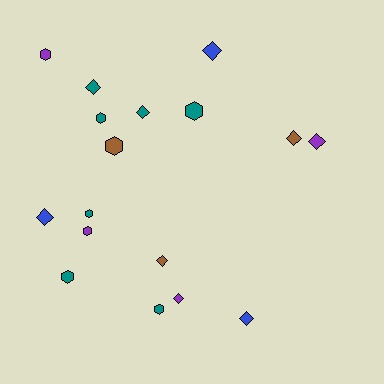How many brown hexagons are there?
There is 1 brown hexagon.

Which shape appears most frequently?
Diamond, with 9 objects.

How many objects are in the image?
There are 17 objects.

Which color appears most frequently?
Teal, with 7 objects.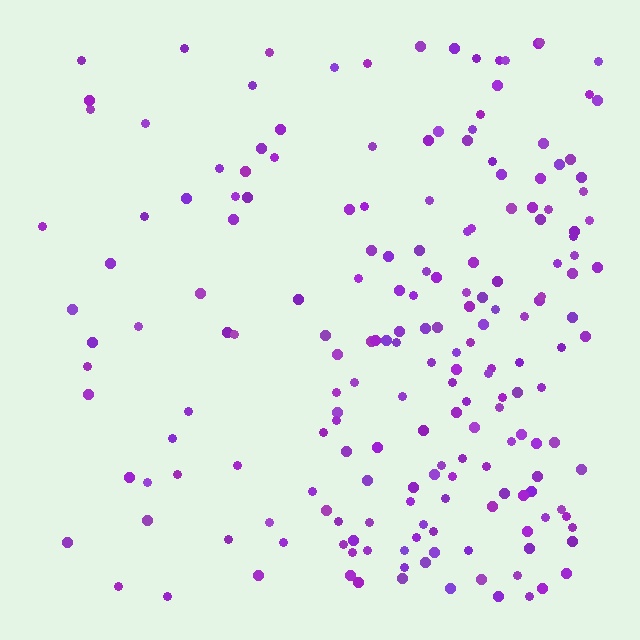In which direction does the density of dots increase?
From left to right, with the right side densest.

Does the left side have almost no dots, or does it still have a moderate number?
Still a moderate number, just noticeably fewer than the right.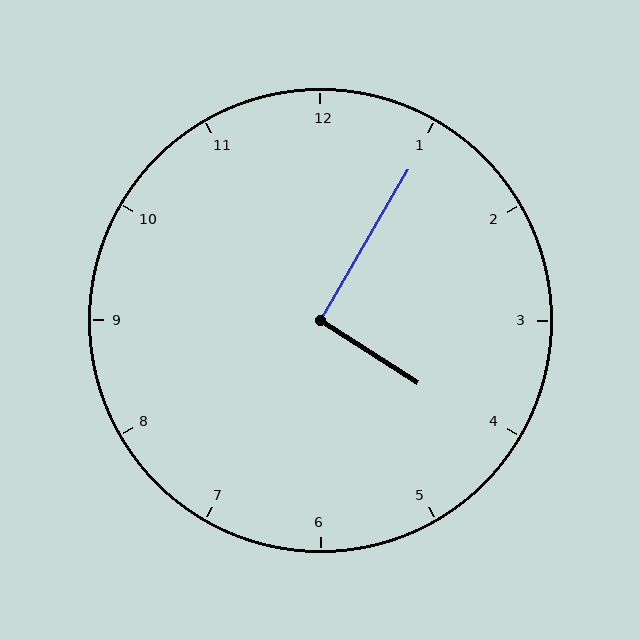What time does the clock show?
4:05.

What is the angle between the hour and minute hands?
Approximately 92 degrees.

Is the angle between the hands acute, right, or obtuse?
It is right.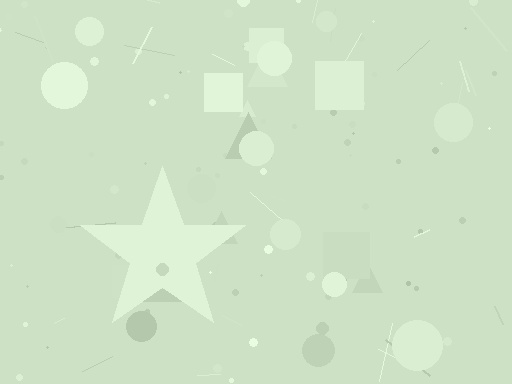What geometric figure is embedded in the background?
A star is embedded in the background.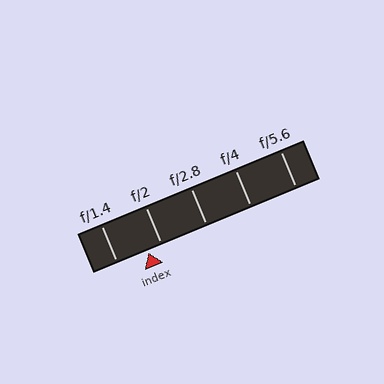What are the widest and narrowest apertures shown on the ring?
The widest aperture shown is f/1.4 and the narrowest is f/5.6.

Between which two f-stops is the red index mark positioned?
The index mark is between f/1.4 and f/2.